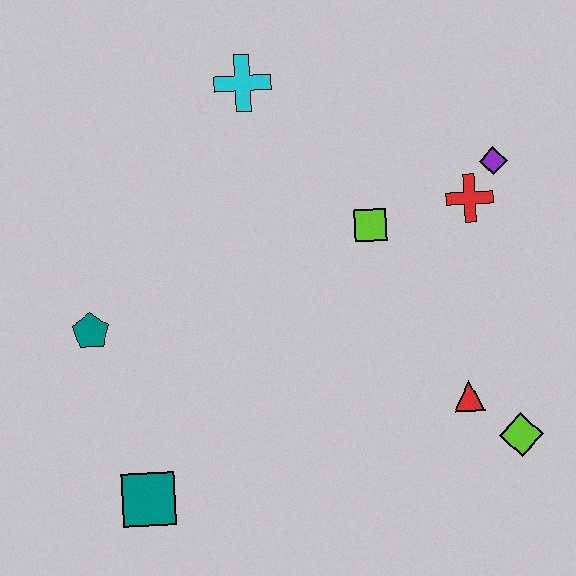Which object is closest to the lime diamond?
The red triangle is closest to the lime diamond.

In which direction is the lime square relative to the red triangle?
The lime square is above the red triangle.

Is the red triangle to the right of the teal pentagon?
Yes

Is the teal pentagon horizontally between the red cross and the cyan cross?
No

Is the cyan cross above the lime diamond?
Yes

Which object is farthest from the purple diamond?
The teal square is farthest from the purple diamond.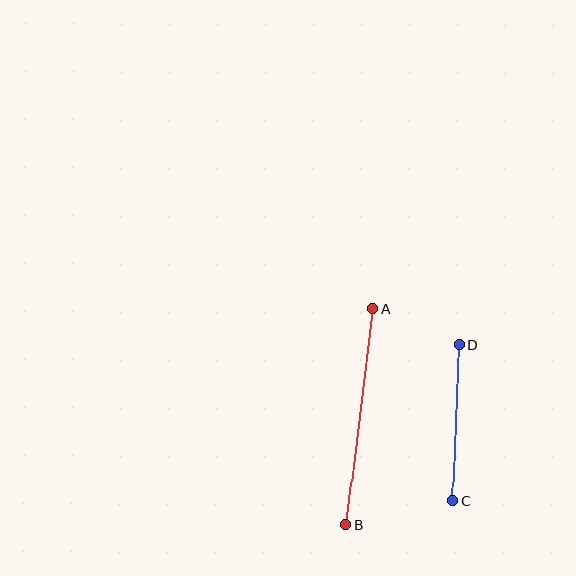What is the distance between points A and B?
The distance is approximately 218 pixels.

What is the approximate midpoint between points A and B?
The midpoint is at approximately (359, 417) pixels.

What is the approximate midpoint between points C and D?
The midpoint is at approximately (456, 423) pixels.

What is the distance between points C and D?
The distance is approximately 156 pixels.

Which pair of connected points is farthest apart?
Points A and B are farthest apart.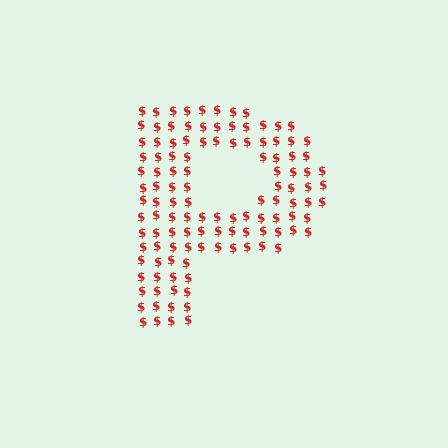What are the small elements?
The small elements are dollar signs.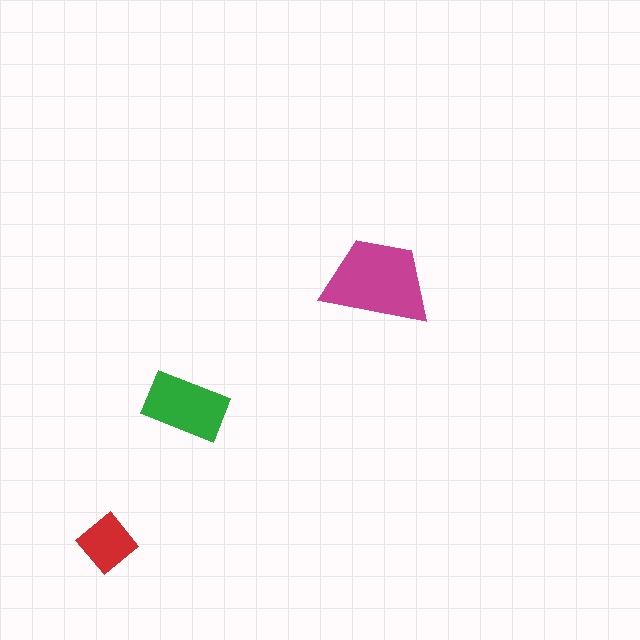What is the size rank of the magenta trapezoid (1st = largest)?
1st.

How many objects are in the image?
There are 3 objects in the image.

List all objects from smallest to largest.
The red diamond, the green rectangle, the magenta trapezoid.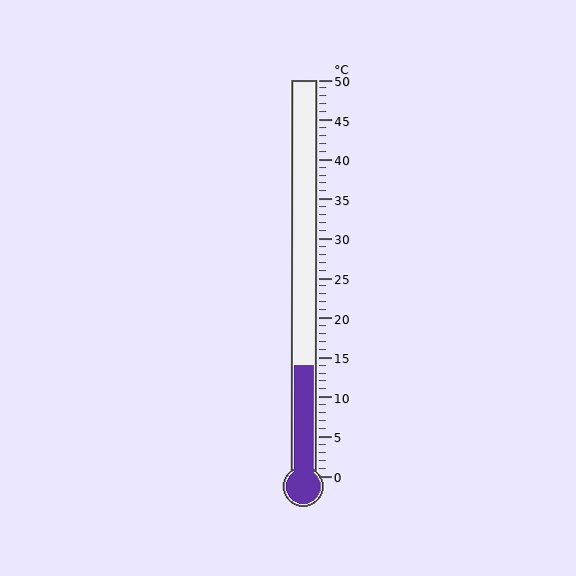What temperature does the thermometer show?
The thermometer shows approximately 14°C.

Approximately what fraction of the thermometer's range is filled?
The thermometer is filled to approximately 30% of its range.